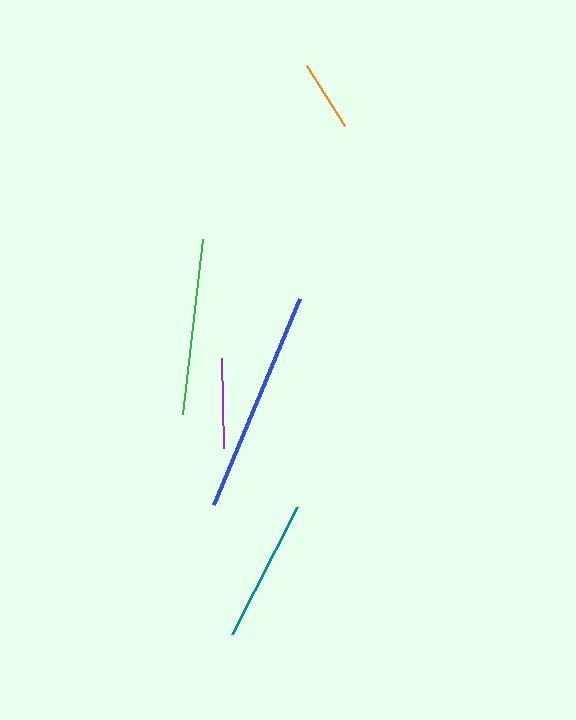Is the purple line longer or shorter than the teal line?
The teal line is longer than the purple line.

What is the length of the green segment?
The green segment is approximately 176 pixels long.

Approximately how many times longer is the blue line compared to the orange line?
The blue line is approximately 3.1 times the length of the orange line.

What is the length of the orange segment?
The orange segment is approximately 71 pixels long.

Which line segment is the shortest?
The orange line is the shortest at approximately 71 pixels.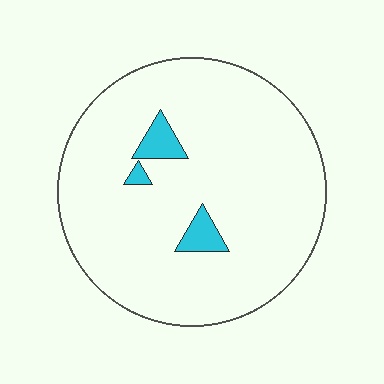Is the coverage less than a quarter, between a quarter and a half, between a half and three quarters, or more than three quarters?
Less than a quarter.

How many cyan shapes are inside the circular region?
3.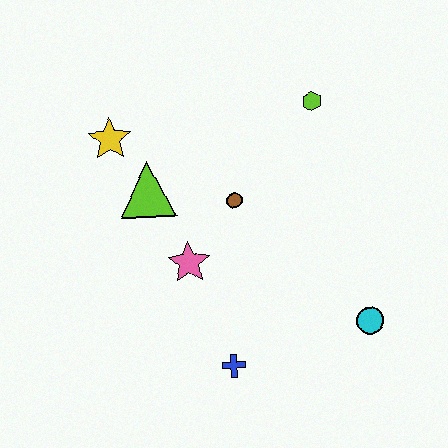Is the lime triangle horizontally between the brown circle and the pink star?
No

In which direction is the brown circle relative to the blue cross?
The brown circle is above the blue cross.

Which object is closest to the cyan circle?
The blue cross is closest to the cyan circle.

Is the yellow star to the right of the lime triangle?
No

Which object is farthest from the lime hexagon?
The blue cross is farthest from the lime hexagon.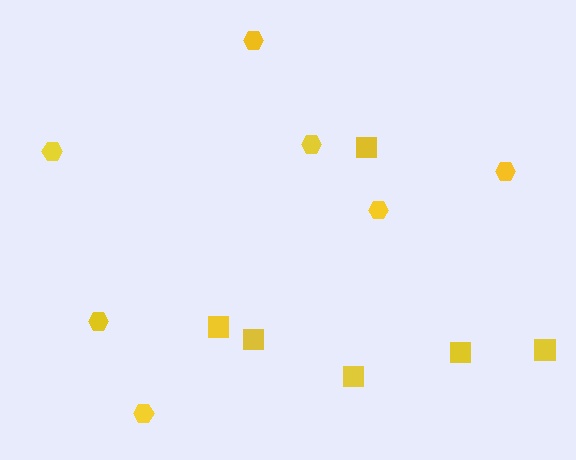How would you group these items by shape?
There are 2 groups: one group of squares (6) and one group of hexagons (7).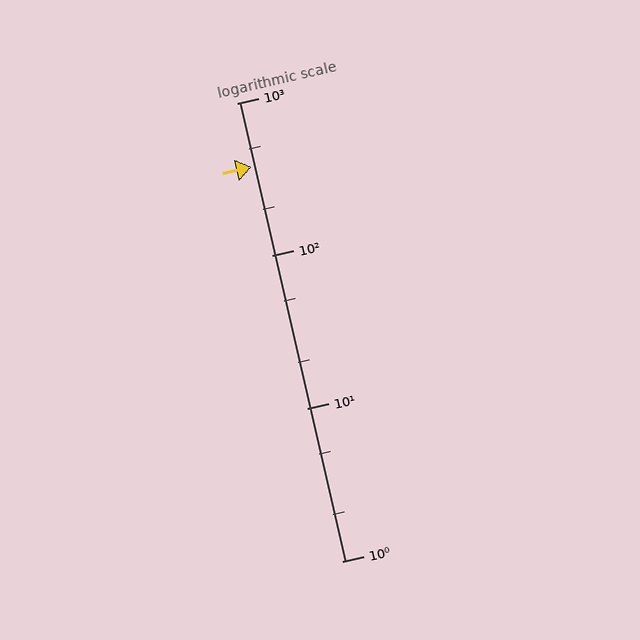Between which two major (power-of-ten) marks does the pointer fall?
The pointer is between 100 and 1000.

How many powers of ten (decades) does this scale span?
The scale spans 3 decades, from 1 to 1000.